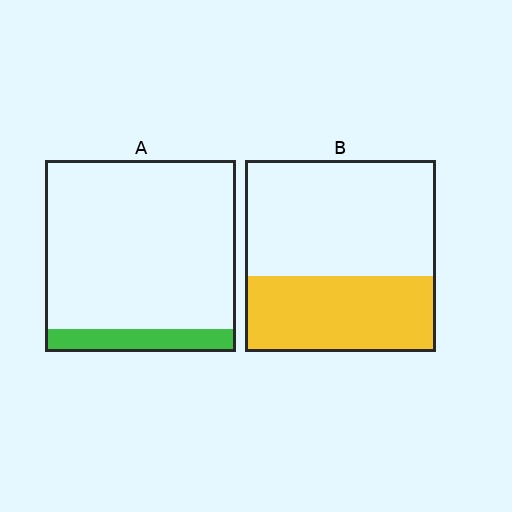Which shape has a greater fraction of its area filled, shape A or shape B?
Shape B.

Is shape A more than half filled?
No.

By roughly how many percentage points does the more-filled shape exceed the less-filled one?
By roughly 30 percentage points (B over A).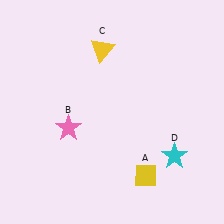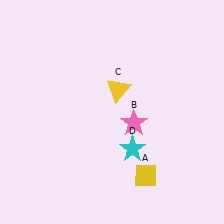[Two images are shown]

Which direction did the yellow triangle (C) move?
The yellow triangle (C) moved down.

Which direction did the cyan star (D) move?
The cyan star (D) moved left.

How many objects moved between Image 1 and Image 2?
3 objects moved between the two images.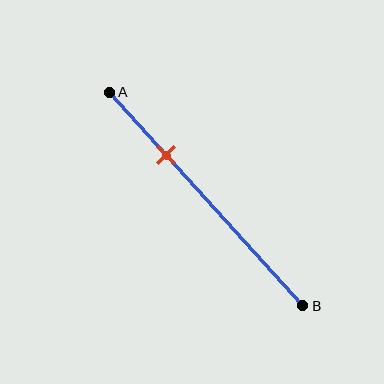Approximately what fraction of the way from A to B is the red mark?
The red mark is approximately 30% of the way from A to B.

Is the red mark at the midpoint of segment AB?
No, the mark is at about 30% from A, not at the 50% midpoint.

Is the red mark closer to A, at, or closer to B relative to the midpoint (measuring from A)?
The red mark is closer to point A than the midpoint of segment AB.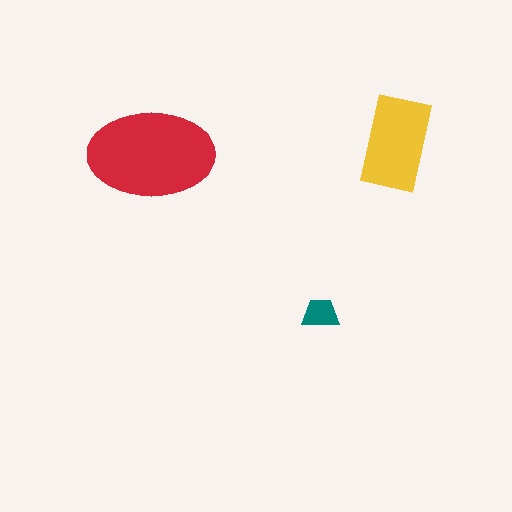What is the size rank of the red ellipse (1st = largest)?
1st.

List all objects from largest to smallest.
The red ellipse, the yellow rectangle, the teal trapezoid.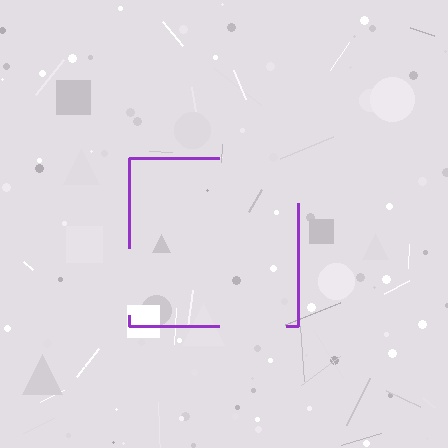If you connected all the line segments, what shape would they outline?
They would outline a square.